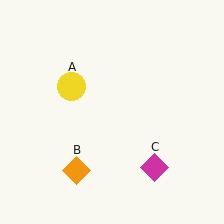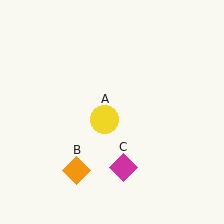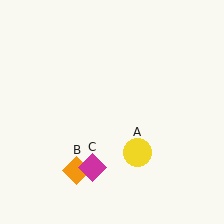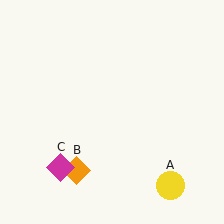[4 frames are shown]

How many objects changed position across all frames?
2 objects changed position: yellow circle (object A), magenta diamond (object C).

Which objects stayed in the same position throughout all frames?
Orange diamond (object B) remained stationary.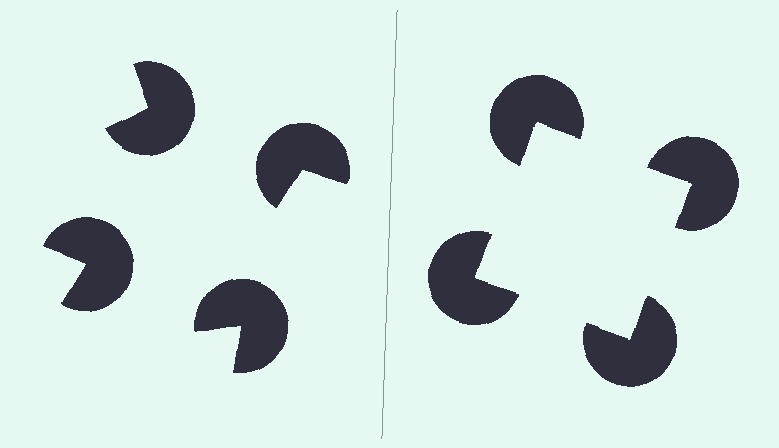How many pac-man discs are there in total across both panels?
8 — 4 on each side.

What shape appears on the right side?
An illusory square.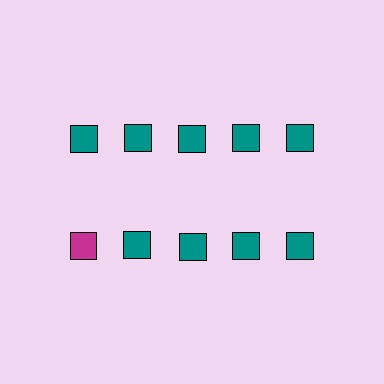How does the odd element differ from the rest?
It has a different color: magenta instead of teal.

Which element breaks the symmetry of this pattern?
The magenta square in the second row, leftmost column breaks the symmetry. All other shapes are teal squares.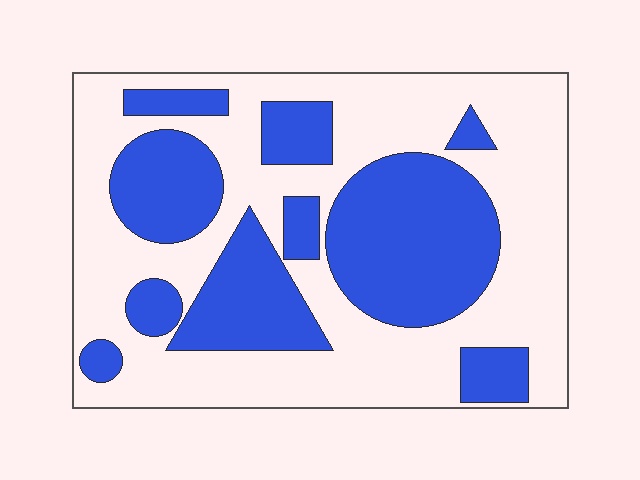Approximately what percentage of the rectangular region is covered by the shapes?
Approximately 40%.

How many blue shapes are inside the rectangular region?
10.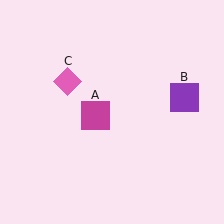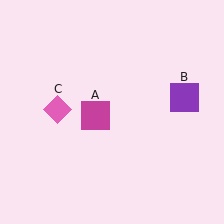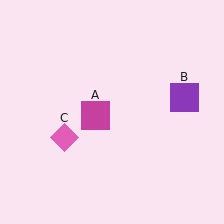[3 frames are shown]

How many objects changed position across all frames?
1 object changed position: pink diamond (object C).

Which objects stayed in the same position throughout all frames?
Magenta square (object A) and purple square (object B) remained stationary.